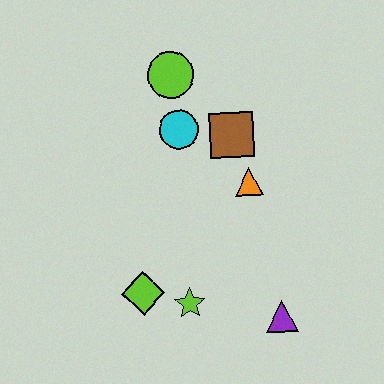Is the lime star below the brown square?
Yes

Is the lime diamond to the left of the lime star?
Yes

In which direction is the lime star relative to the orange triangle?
The lime star is below the orange triangle.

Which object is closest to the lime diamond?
The lime star is closest to the lime diamond.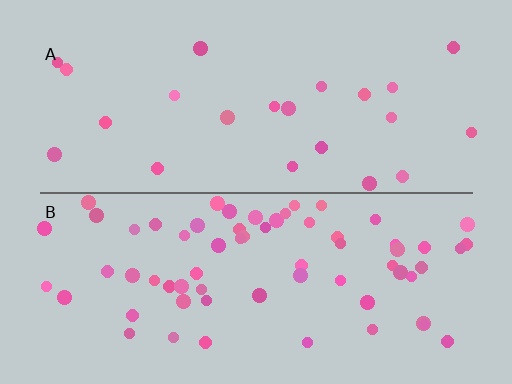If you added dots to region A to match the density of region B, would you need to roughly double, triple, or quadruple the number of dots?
Approximately triple.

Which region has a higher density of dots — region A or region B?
B (the bottom).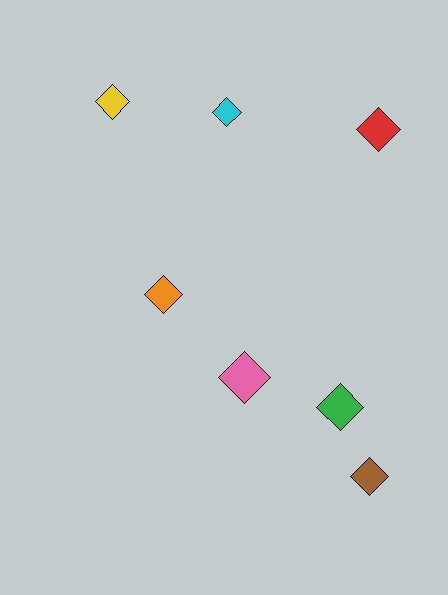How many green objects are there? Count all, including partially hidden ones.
There is 1 green object.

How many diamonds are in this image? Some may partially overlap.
There are 7 diamonds.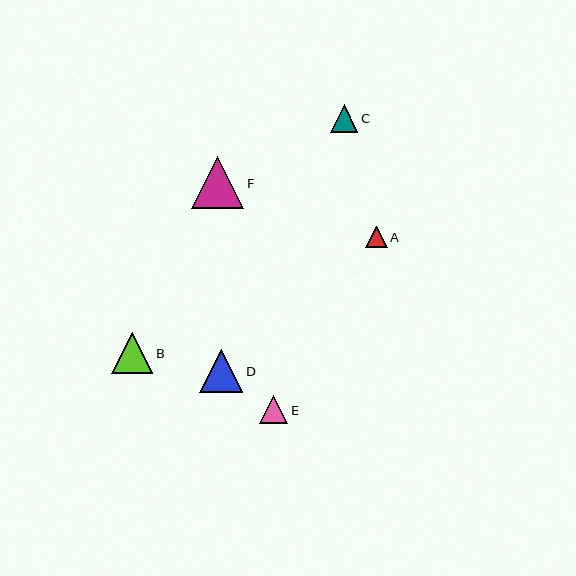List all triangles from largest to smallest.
From largest to smallest: F, D, B, E, C, A.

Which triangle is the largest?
Triangle F is the largest with a size of approximately 52 pixels.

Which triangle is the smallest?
Triangle A is the smallest with a size of approximately 21 pixels.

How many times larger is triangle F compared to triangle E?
Triangle F is approximately 1.8 times the size of triangle E.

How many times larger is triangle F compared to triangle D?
Triangle F is approximately 1.2 times the size of triangle D.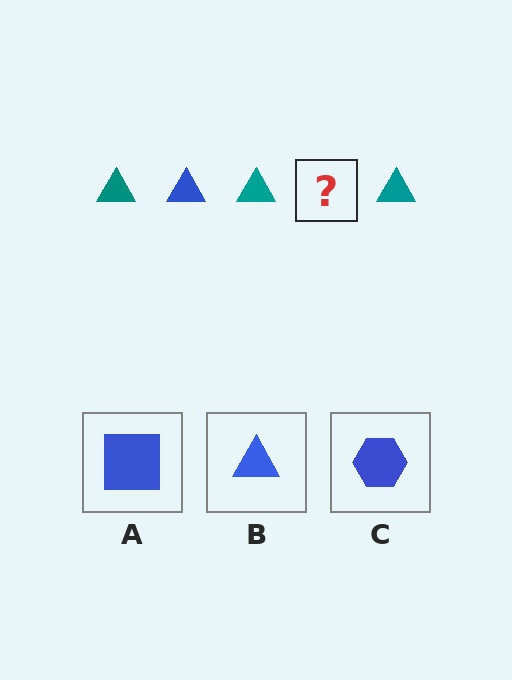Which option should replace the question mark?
Option B.